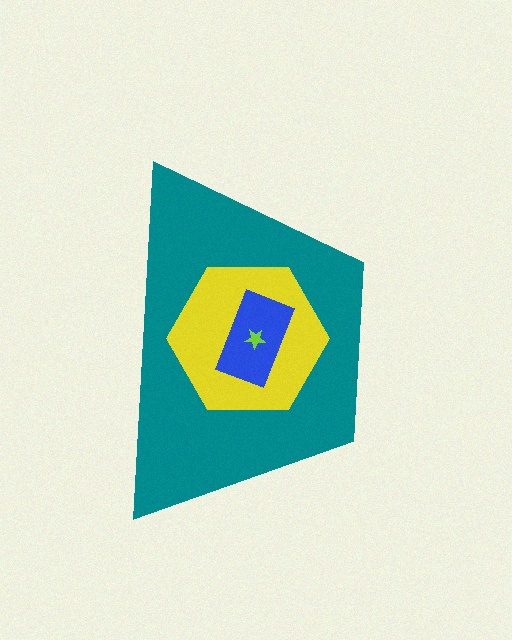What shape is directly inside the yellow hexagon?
The blue rectangle.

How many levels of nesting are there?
4.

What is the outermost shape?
The teal trapezoid.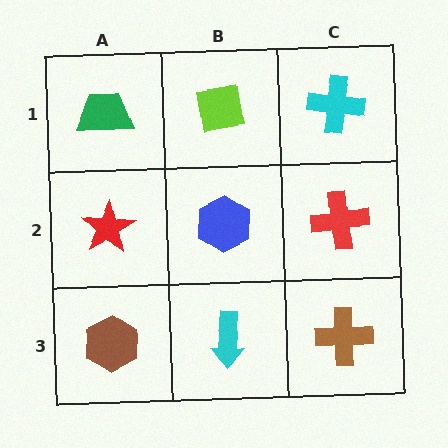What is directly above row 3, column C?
A red cross.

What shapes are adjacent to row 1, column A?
A red star (row 2, column A), a lime square (row 1, column B).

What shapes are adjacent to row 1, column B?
A blue hexagon (row 2, column B), a green trapezoid (row 1, column A), a cyan cross (row 1, column C).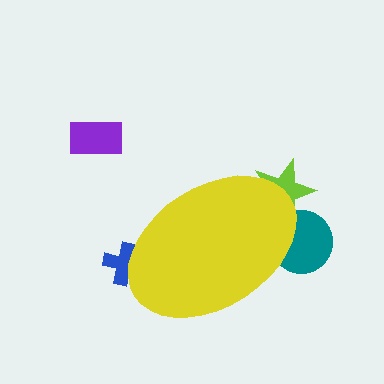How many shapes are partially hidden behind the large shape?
3 shapes are partially hidden.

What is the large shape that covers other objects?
A yellow ellipse.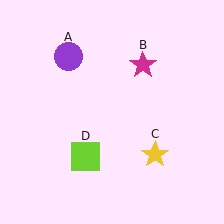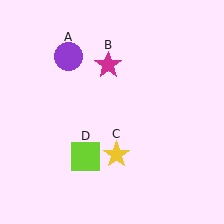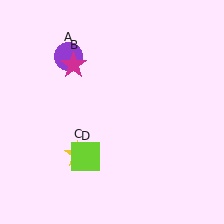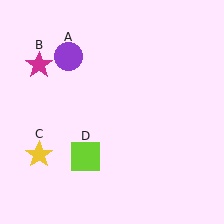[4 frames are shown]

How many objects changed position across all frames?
2 objects changed position: magenta star (object B), yellow star (object C).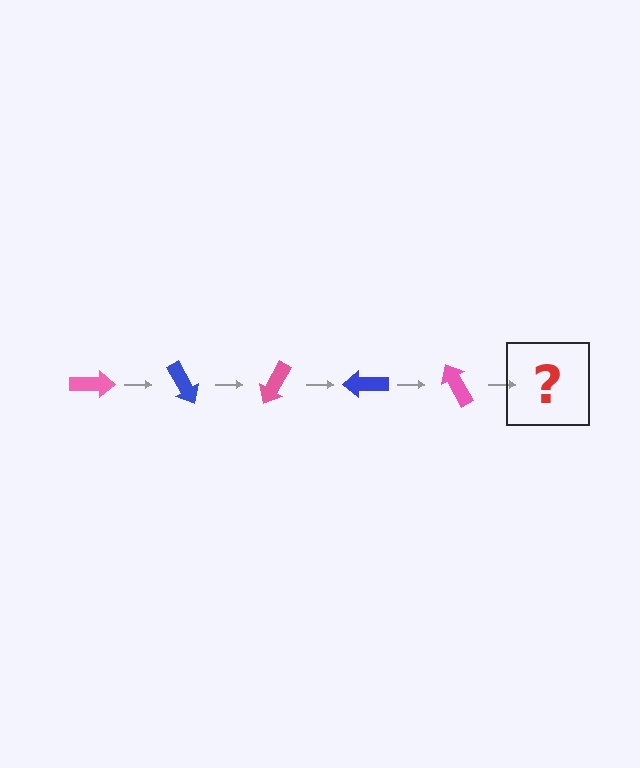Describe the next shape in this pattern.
It should be a blue arrow, rotated 300 degrees from the start.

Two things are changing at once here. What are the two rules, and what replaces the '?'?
The two rules are that it rotates 60 degrees each step and the color cycles through pink and blue. The '?' should be a blue arrow, rotated 300 degrees from the start.